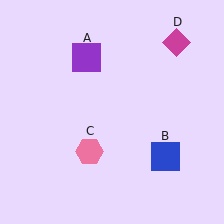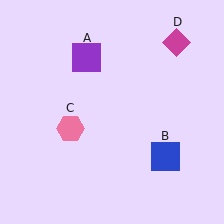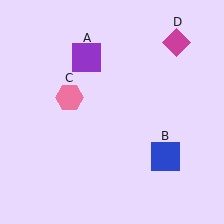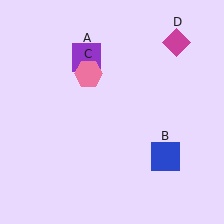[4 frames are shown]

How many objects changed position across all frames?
1 object changed position: pink hexagon (object C).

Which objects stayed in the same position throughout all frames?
Purple square (object A) and blue square (object B) and magenta diamond (object D) remained stationary.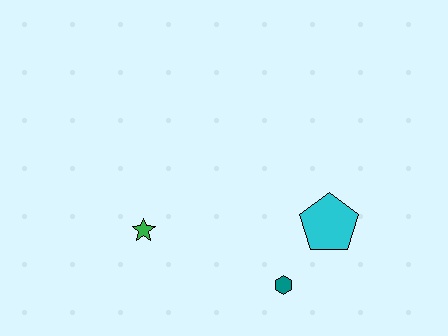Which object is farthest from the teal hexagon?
The green star is farthest from the teal hexagon.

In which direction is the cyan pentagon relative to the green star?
The cyan pentagon is to the right of the green star.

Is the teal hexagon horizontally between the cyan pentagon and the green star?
Yes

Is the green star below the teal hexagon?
No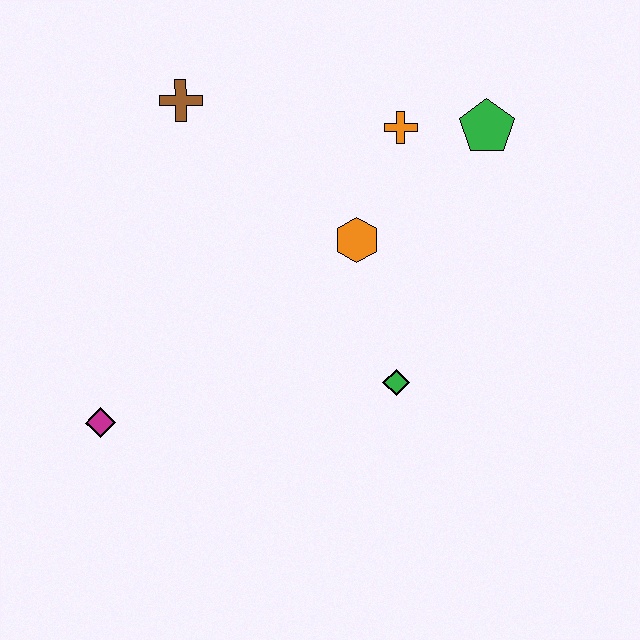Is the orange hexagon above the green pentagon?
No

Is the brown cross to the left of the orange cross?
Yes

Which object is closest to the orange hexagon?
The orange cross is closest to the orange hexagon.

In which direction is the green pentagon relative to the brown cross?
The green pentagon is to the right of the brown cross.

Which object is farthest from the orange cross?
The magenta diamond is farthest from the orange cross.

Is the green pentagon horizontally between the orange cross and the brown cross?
No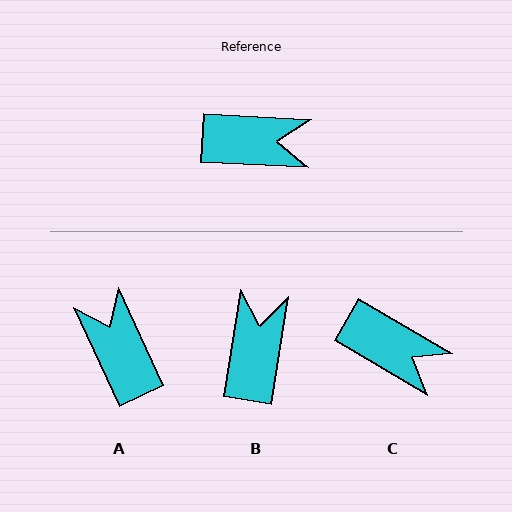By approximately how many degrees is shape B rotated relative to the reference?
Approximately 84 degrees counter-clockwise.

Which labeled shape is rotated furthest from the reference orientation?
A, about 118 degrees away.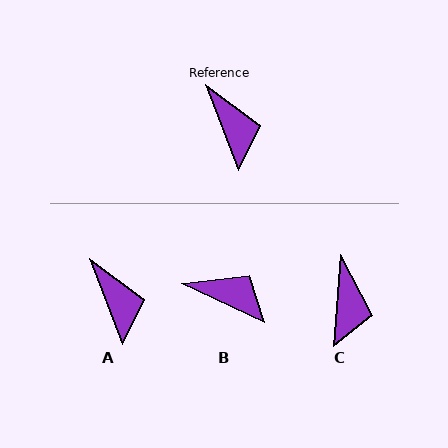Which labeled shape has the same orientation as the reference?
A.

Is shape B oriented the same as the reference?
No, it is off by about 44 degrees.